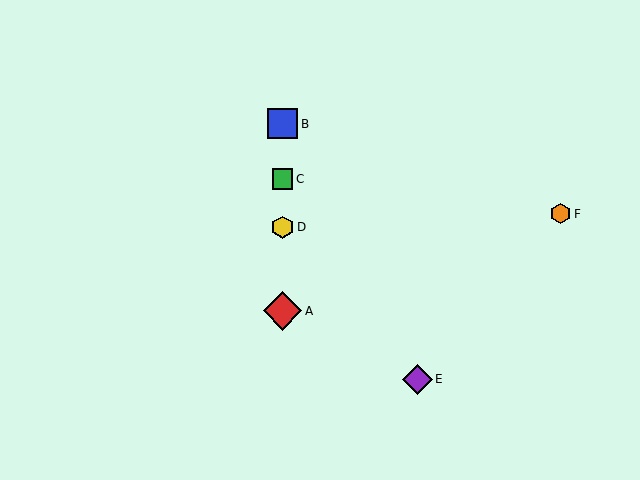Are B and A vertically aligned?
Yes, both are at x≈283.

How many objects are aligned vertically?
4 objects (A, B, C, D) are aligned vertically.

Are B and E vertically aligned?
No, B is at x≈283 and E is at x≈417.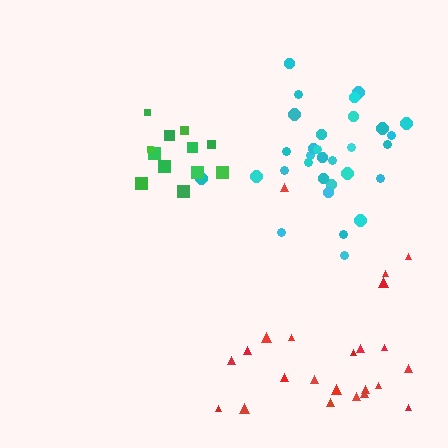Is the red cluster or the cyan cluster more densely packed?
Cyan.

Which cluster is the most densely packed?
Cyan.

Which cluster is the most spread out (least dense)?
Red.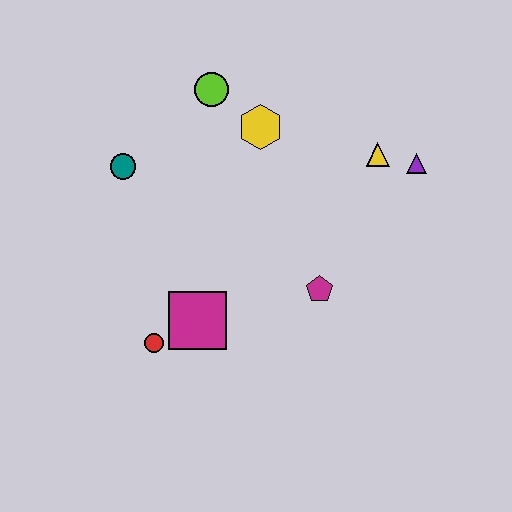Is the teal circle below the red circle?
No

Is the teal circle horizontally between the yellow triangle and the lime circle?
No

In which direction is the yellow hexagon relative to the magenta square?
The yellow hexagon is above the magenta square.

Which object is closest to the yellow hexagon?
The lime circle is closest to the yellow hexagon.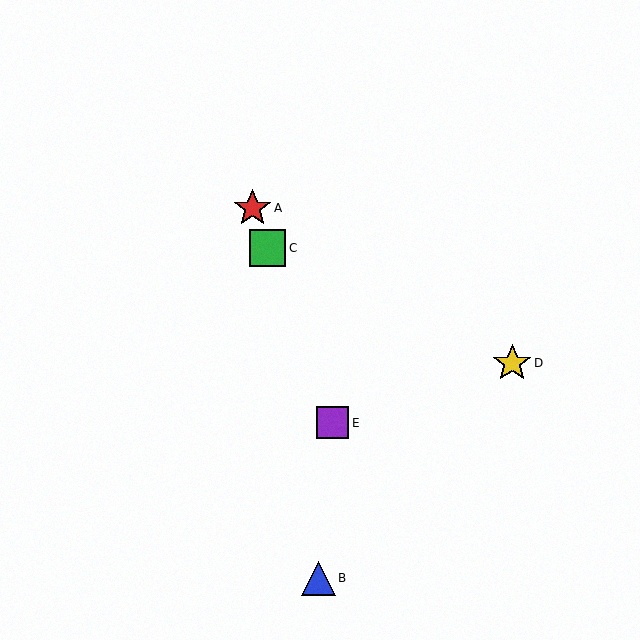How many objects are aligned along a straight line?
3 objects (A, C, E) are aligned along a straight line.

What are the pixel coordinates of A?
Object A is at (253, 208).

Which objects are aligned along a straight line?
Objects A, C, E are aligned along a straight line.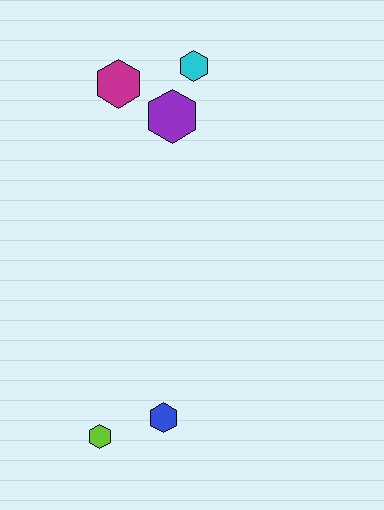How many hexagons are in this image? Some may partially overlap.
There are 5 hexagons.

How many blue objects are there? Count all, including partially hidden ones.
There is 1 blue object.